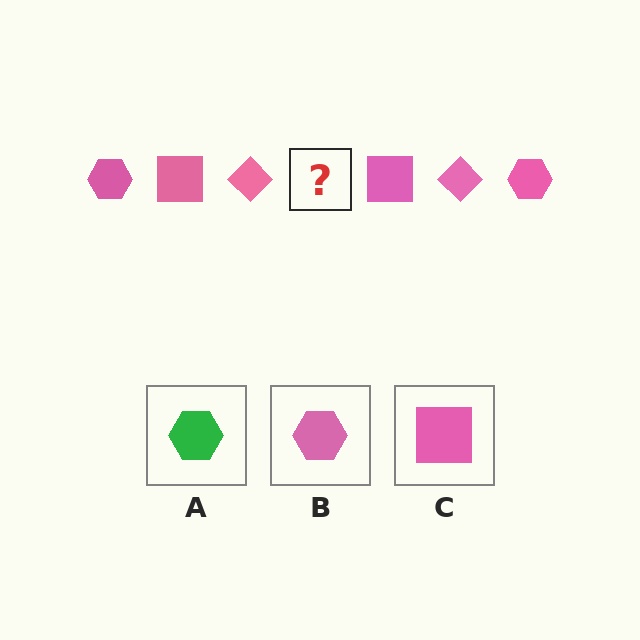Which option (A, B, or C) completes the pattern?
B.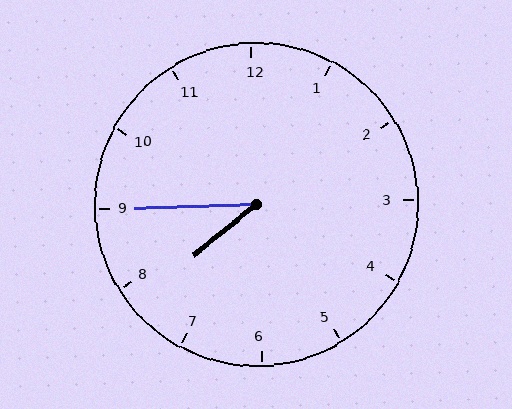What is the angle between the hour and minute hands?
Approximately 38 degrees.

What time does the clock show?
7:45.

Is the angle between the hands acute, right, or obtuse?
It is acute.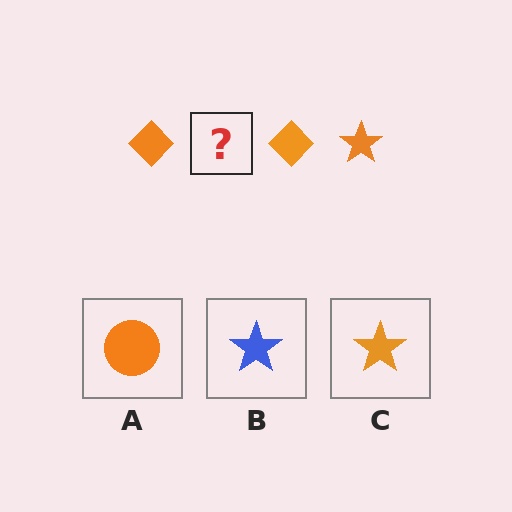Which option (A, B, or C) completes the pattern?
C.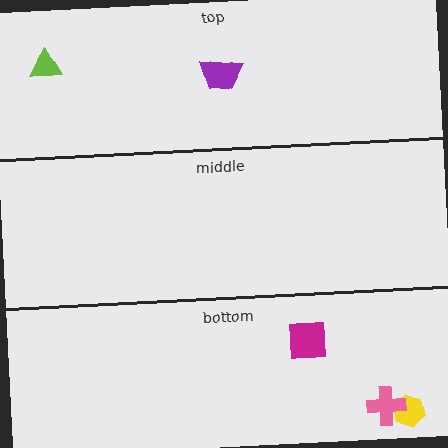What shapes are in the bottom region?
The yellow hexagon, the magenta square, the pink cross.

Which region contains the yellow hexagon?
The bottom region.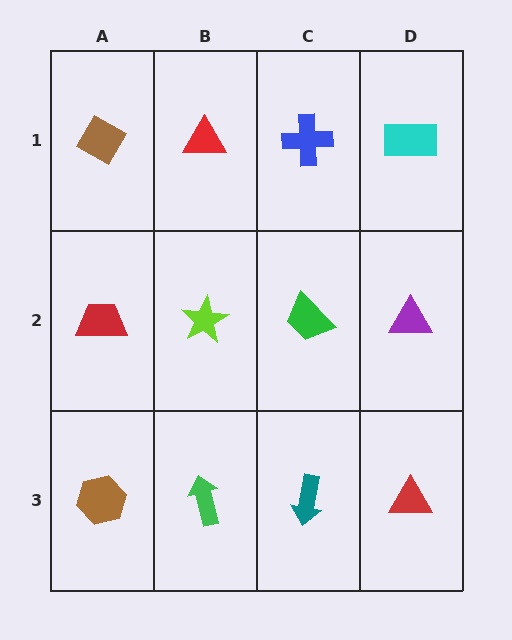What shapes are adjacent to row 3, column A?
A red trapezoid (row 2, column A), a green arrow (row 3, column B).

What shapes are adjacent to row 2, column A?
A brown diamond (row 1, column A), a brown hexagon (row 3, column A), a lime star (row 2, column B).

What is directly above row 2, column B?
A red triangle.